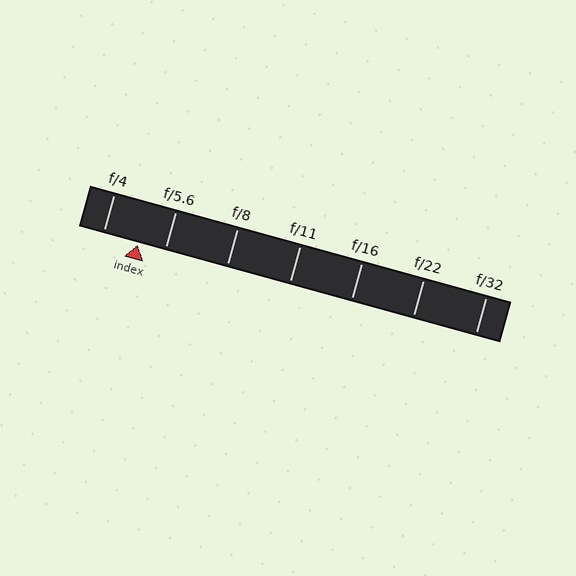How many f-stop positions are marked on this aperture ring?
There are 7 f-stop positions marked.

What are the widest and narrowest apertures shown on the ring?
The widest aperture shown is f/4 and the narrowest is f/32.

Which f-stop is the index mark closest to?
The index mark is closest to f/5.6.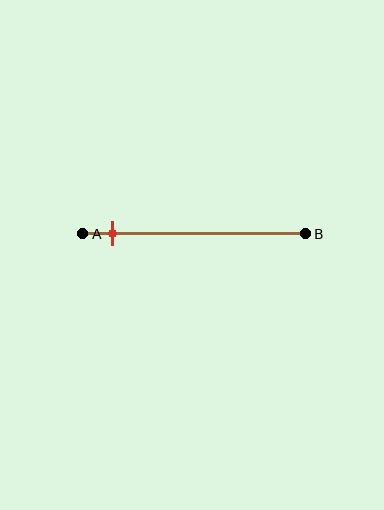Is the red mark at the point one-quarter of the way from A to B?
No, the mark is at about 15% from A, not at the 25% one-quarter point.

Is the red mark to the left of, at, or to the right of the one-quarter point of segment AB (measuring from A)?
The red mark is to the left of the one-quarter point of segment AB.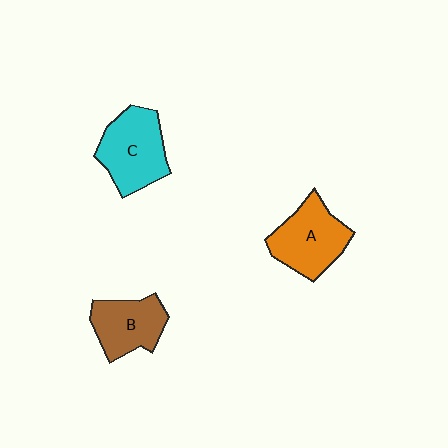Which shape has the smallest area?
Shape B (brown).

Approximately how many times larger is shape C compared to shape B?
Approximately 1.3 times.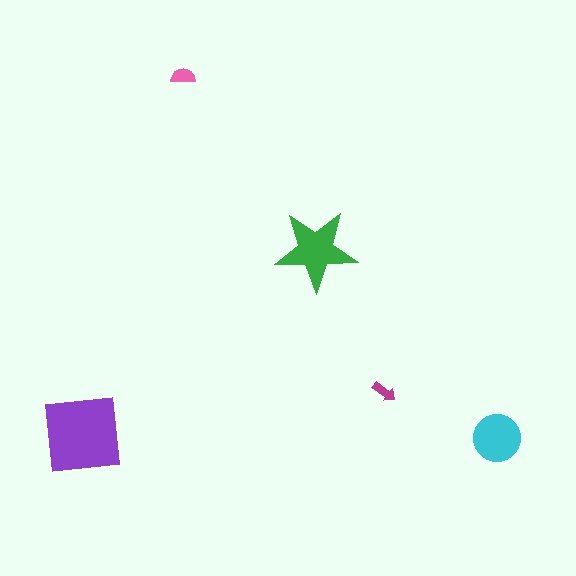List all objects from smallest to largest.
The magenta arrow, the pink semicircle, the cyan circle, the green star, the purple square.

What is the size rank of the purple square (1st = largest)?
1st.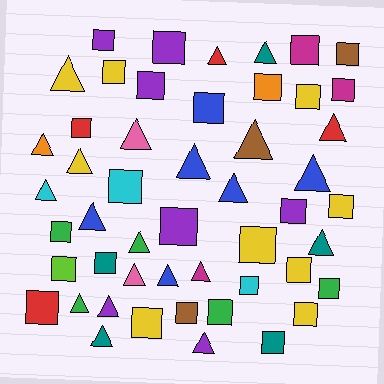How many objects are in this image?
There are 50 objects.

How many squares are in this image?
There are 28 squares.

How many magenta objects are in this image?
There are 3 magenta objects.